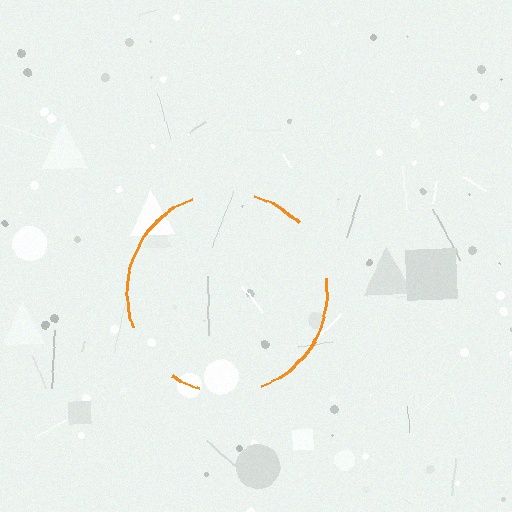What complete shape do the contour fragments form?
The contour fragments form a circle.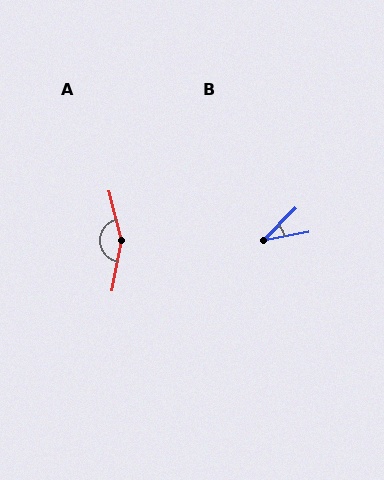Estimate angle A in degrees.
Approximately 156 degrees.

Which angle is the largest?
A, at approximately 156 degrees.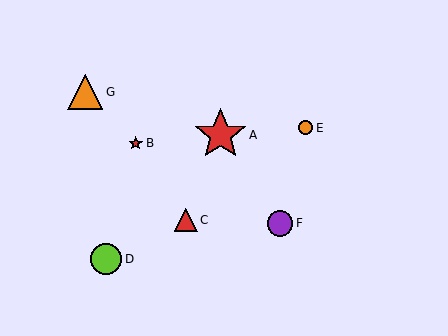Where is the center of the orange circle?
The center of the orange circle is at (306, 128).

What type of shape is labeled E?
Shape E is an orange circle.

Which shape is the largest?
The red star (labeled A) is the largest.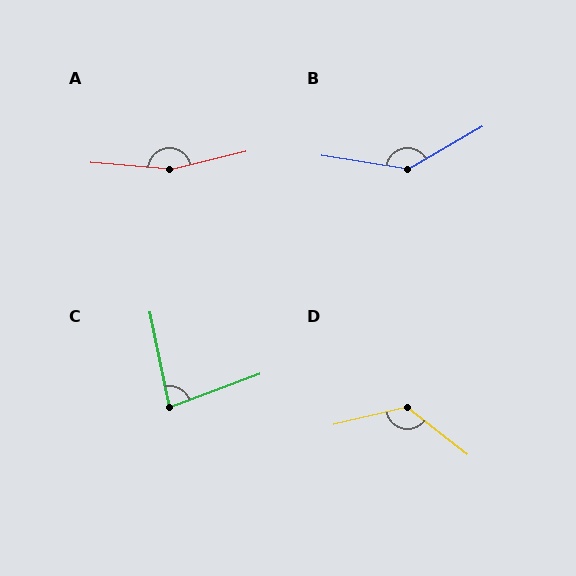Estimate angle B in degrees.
Approximately 141 degrees.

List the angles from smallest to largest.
C (81°), D (129°), B (141°), A (161°).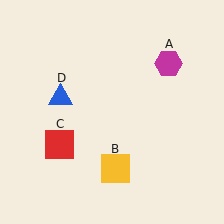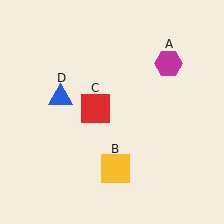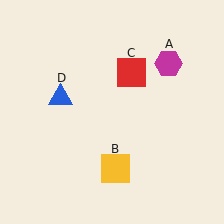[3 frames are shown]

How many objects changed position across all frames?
1 object changed position: red square (object C).